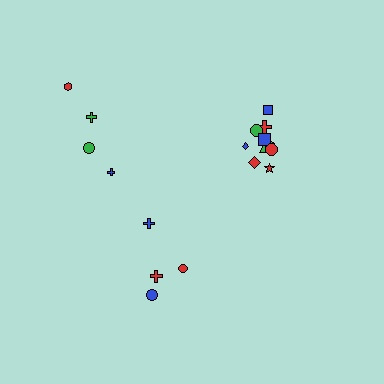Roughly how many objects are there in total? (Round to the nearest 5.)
Roughly 20 objects in total.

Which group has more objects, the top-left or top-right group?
The top-right group.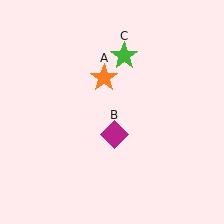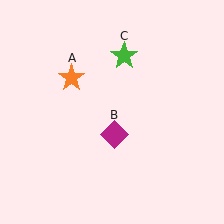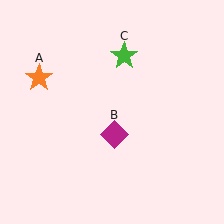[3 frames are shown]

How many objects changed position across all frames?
1 object changed position: orange star (object A).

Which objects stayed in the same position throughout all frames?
Magenta diamond (object B) and green star (object C) remained stationary.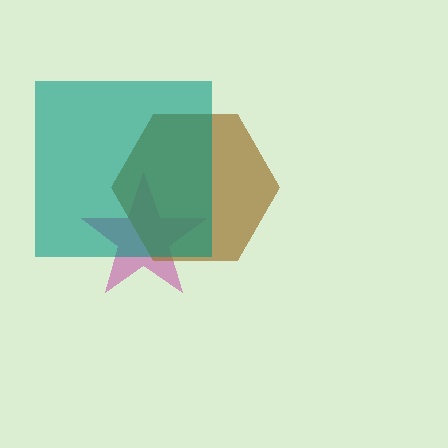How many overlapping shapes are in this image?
There are 3 overlapping shapes in the image.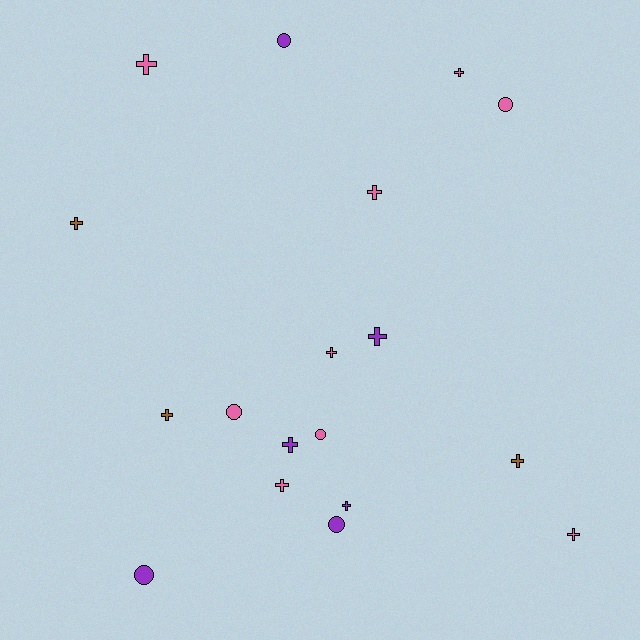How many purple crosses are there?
There are 3 purple crosses.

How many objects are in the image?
There are 18 objects.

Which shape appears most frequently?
Cross, with 12 objects.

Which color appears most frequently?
Pink, with 9 objects.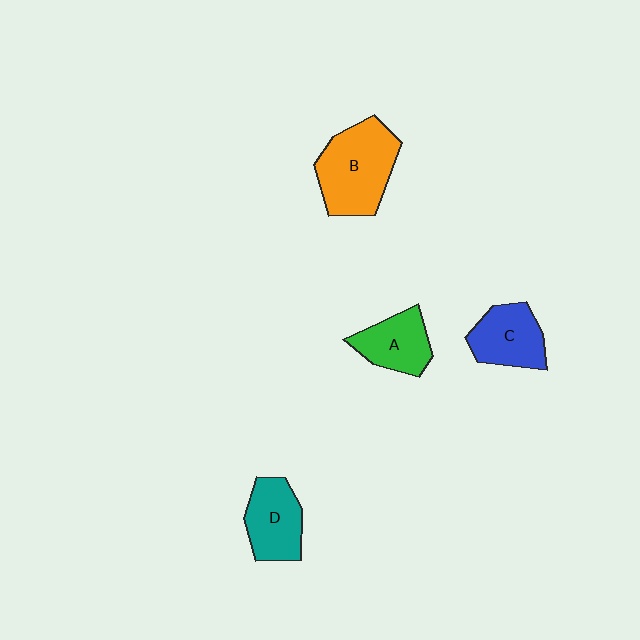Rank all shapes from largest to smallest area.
From largest to smallest: B (orange), D (teal), C (blue), A (green).